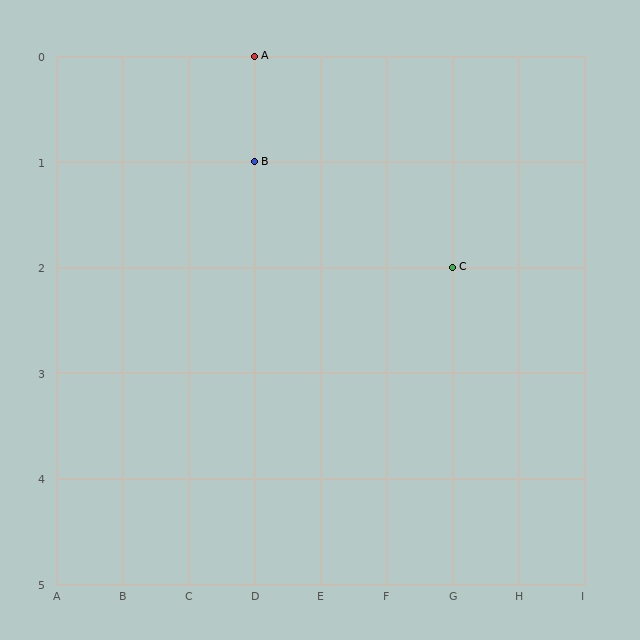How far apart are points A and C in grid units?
Points A and C are 3 columns and 2 rows apart (about 3.6 grid units diagonally).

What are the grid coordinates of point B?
Point B is at grid coordinates (D, 1).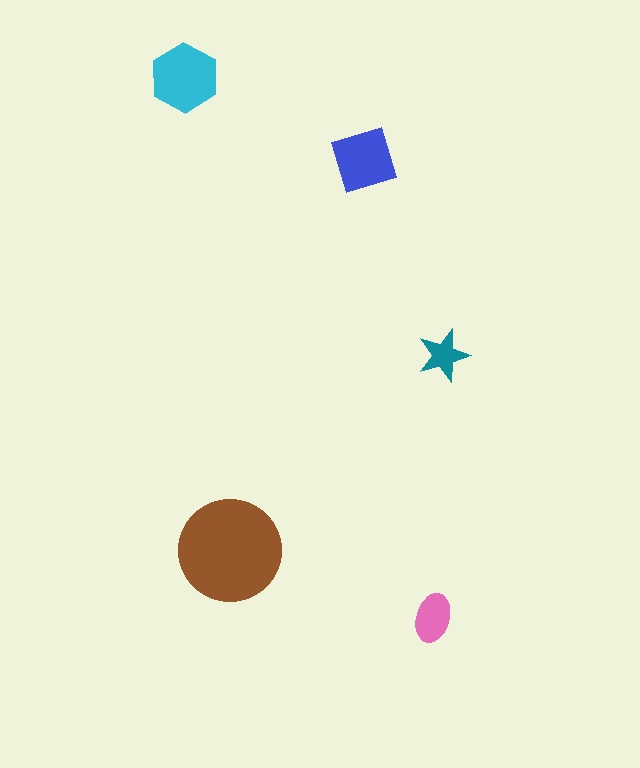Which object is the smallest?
The teal star.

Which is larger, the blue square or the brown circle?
The brown circle.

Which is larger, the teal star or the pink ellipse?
The pink ellipse.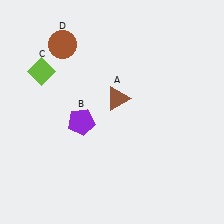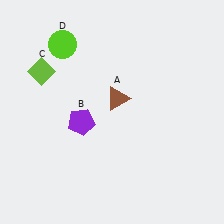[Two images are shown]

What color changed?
The circle (D) changed from brown in Image 1 to lime in Image 2.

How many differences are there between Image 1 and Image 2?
There is 1 difference between the two images.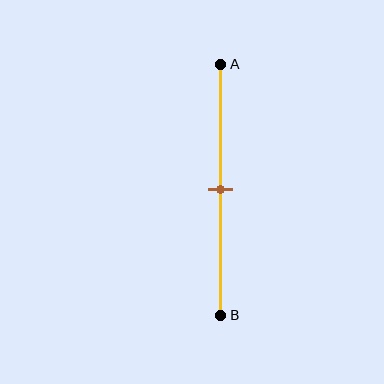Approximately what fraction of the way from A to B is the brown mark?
The brown mark is approximately 50% of the way from A to B.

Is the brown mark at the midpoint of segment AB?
Yes, the mark is approximately at the midpoint.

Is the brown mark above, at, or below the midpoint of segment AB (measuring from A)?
The brown mark is approximately at the midpoint of segment AB.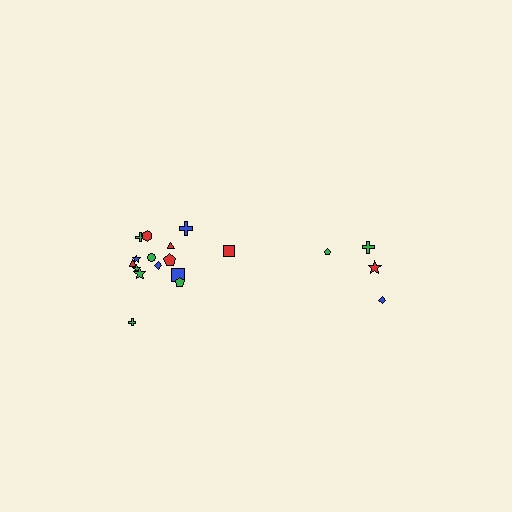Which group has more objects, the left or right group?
The left group.